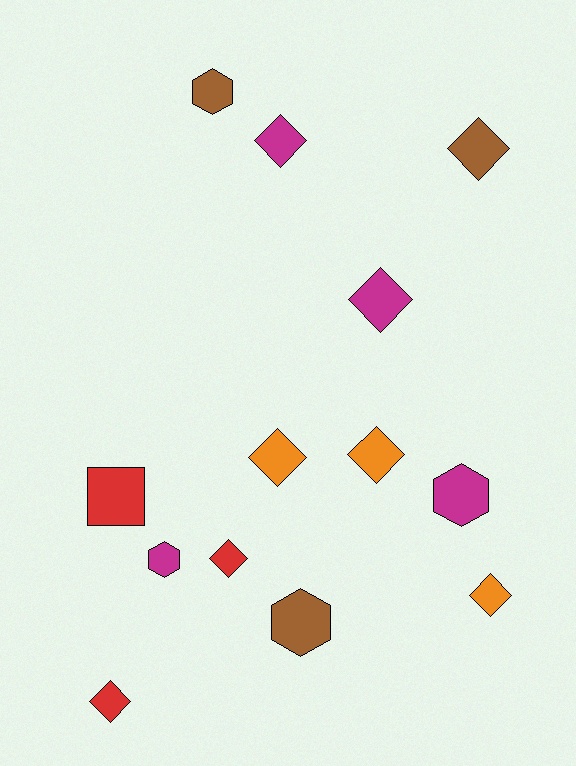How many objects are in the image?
There are 13 objects.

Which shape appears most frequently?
Diamond, with 8 objects.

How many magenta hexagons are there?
There are 2 magenta hexagons.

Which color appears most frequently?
Magenta, with 4 objects.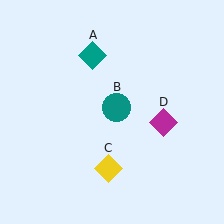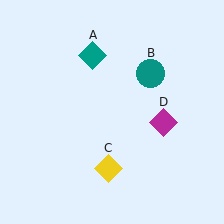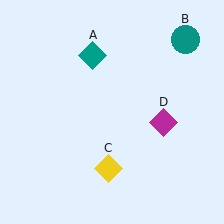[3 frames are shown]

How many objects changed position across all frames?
1 object changed position: teal circle (object B).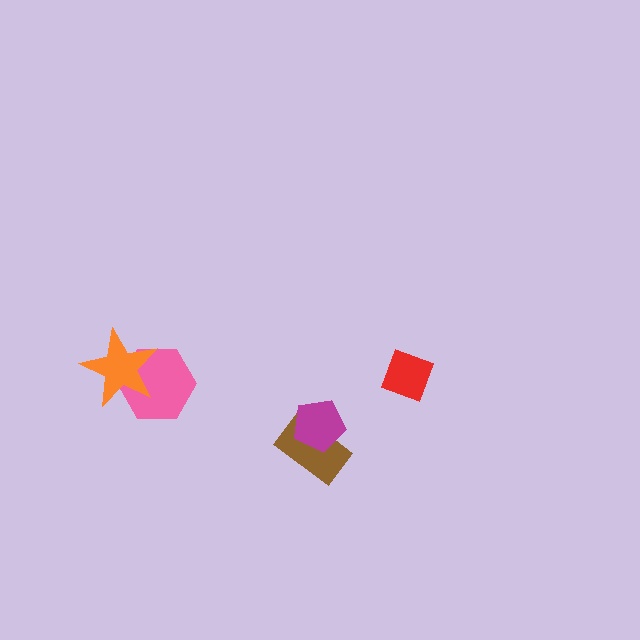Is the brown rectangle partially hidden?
Yes, it is partially covered by another shape.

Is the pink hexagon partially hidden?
Yes, it is partially covered by another shape.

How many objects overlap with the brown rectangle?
1 object overlaps with the brown rectangle.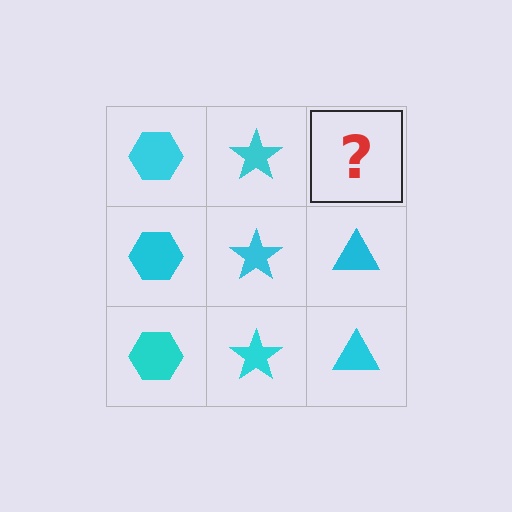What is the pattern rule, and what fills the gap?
The rule is that each column has a consistent shape. The gap should be filled with a cyan triangle.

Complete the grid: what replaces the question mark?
The question mark should be replaced with a cyan triangle.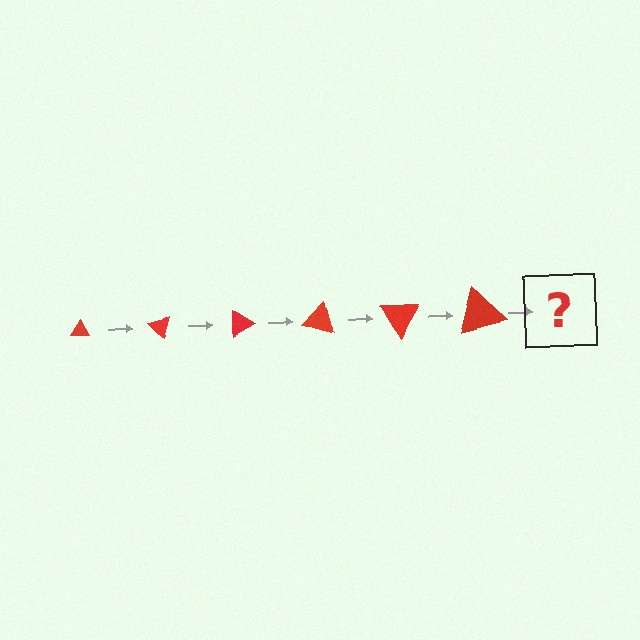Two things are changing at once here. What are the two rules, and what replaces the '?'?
The two rules are that the triangle grows larger each step and it rotates 45 degrees each step. The '?' should be a triangle, larger than the previous one and rotated 270 degrees from the start.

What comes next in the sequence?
The next element should be a triangle, larger than the previous one and rotated 270 degrees from the start.